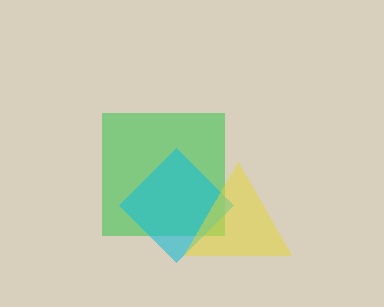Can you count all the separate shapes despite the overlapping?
Yes, there are 3 separate shapes.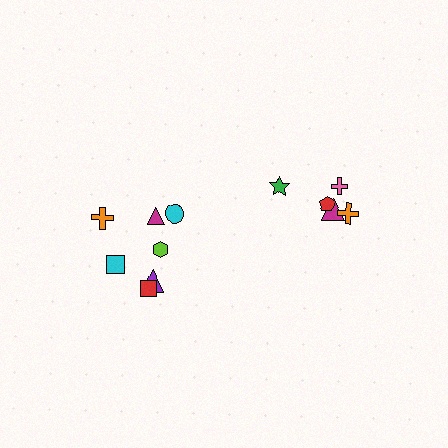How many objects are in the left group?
There are 7 objects.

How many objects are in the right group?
There are 5 objects.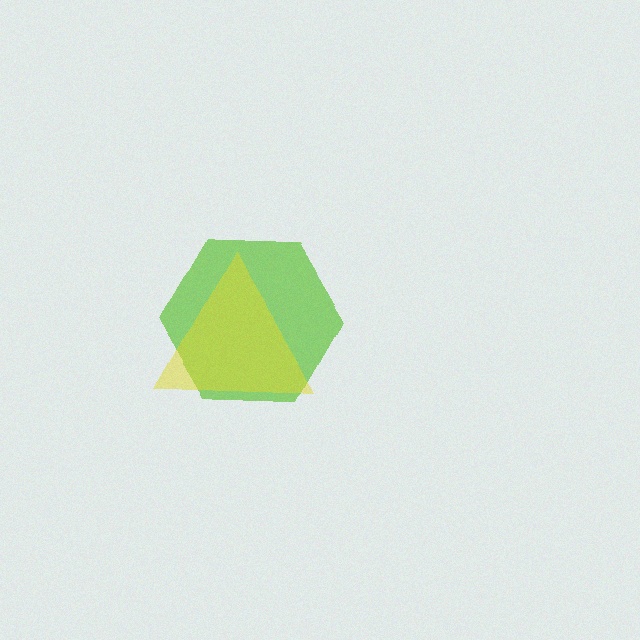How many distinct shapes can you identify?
There are 2 distinct shapes: a lime hexagon, a yellow triangle.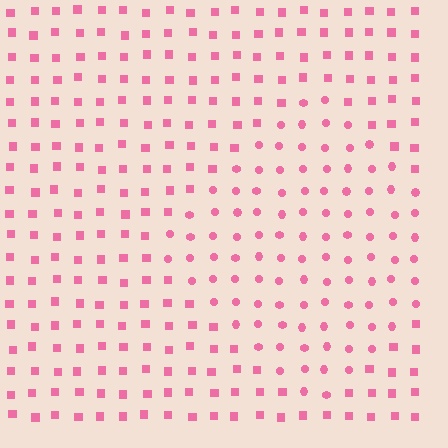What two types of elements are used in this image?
The image uses circles inside the diamond region and squares outside it.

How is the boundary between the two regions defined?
The boundary is defined by a change in element shape: circles inside vs. squares outside. All elements share the same color and spacing.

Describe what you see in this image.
The image is filled with small pink elements arranged in a uniform grid. A diamond-shaped region contains circles, while the surrounding area contains squares. The boundary is defined purely by the change in element shape.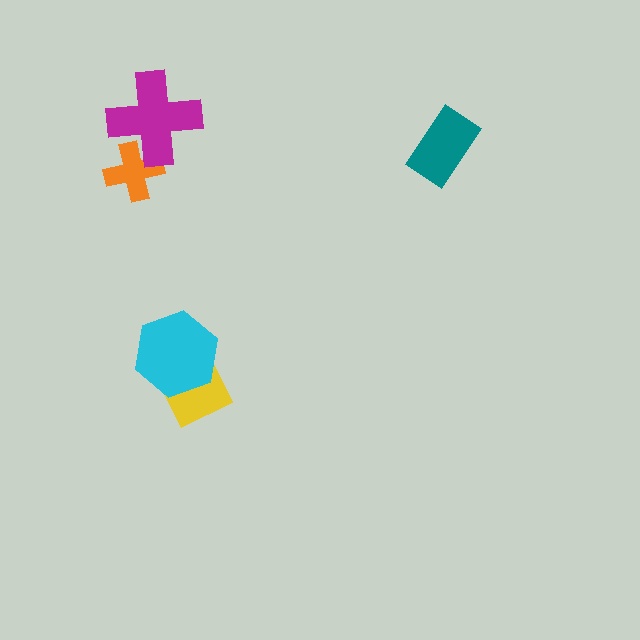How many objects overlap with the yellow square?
1 object overlaps with the yellow square.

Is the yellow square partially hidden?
Yes, it is partially covered by another shape.